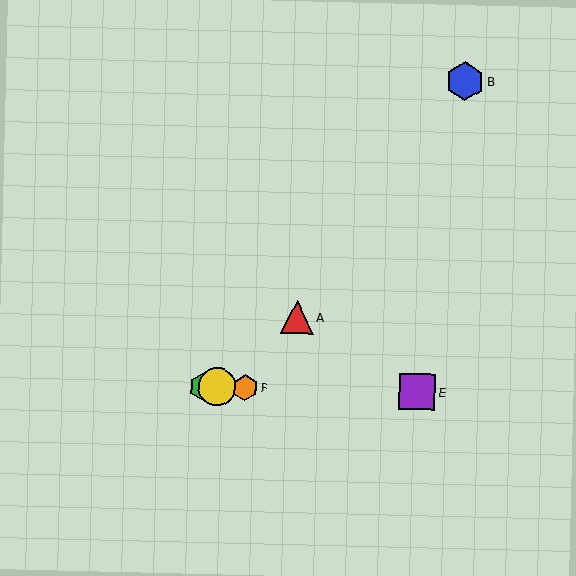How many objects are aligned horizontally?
4 objects (C, D, E, F) are aligned horizontally.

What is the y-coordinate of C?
Object C is at y≈387.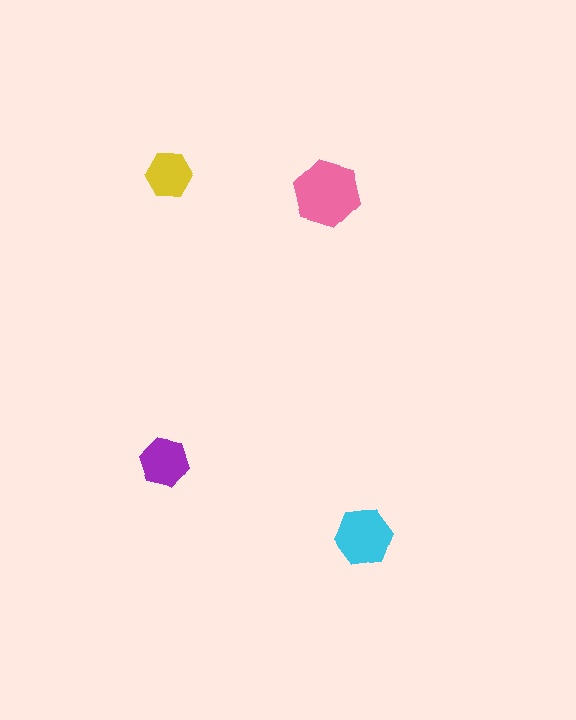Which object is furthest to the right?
The cyan hexagon is rightmost.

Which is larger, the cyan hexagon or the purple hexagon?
The cyan one.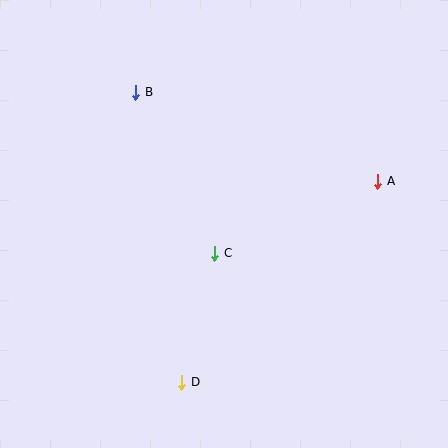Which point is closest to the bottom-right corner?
Point D is closest to the bottom-right corner.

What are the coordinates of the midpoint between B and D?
The midpoint between B and D is at (159, 237).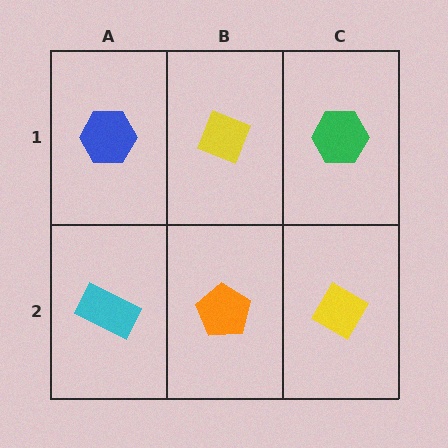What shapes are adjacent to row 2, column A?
A blue hexagon (row 1, column A), an orange pentagon (row 2, column B).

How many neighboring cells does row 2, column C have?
2.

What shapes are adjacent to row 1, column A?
A cyan rectangle (row 2, column A), a yellow diamond (row 1, column B).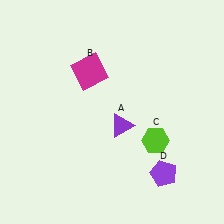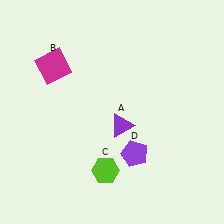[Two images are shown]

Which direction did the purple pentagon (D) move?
The purple pentagon (D) moved left.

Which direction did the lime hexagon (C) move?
The lime hexagon (C) moved left.